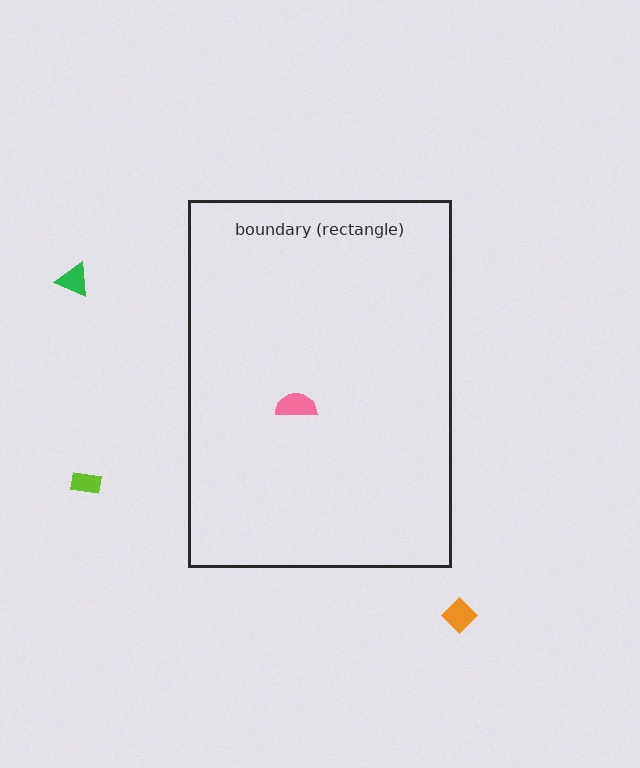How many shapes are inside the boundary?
1 inside, 3 outside.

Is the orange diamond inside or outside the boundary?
Outside.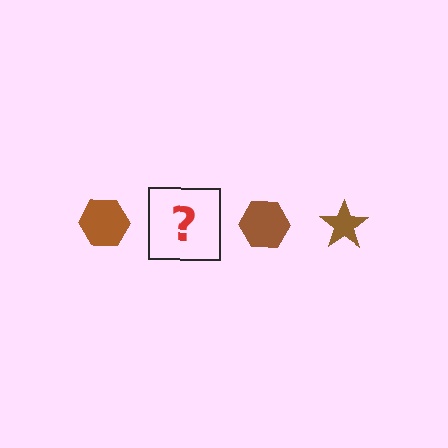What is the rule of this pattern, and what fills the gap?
The rule is that the pattern cycles through hexagon, star shapes in brown. The gap should be filled with a brown star.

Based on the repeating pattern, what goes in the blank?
The blank should be a brown star.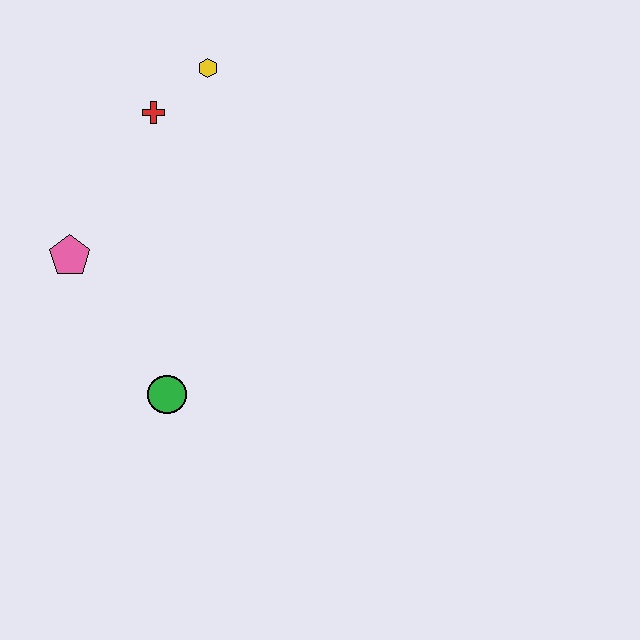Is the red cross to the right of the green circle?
No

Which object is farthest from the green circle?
The yellow hexagon is farthest from the green circle.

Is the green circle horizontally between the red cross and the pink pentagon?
No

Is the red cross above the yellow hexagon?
No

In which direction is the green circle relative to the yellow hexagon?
The green circle is below the yellow hexagon.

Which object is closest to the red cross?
The yellow hexagon is closest to the red cross.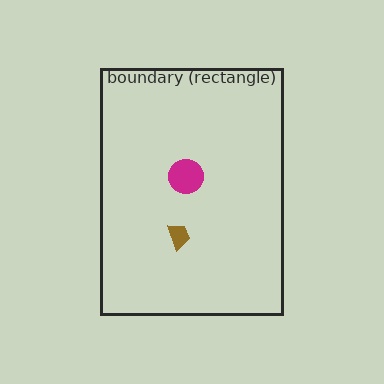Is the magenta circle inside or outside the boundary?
Inside.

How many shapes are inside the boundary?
2 inside, 0 outside.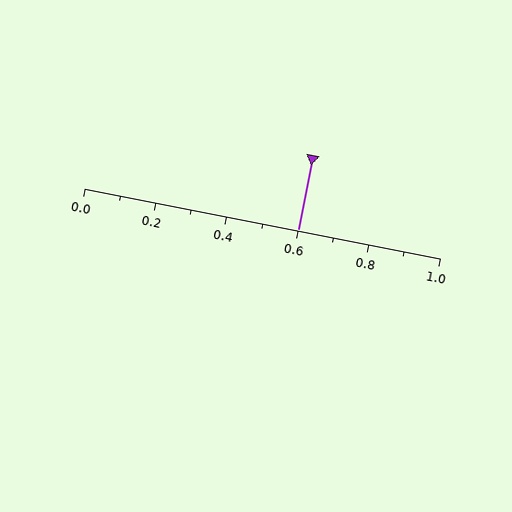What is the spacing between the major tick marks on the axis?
The major ticks are spaced 0.2 apart.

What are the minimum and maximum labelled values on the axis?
The axis runs from 0.0 to 1.0.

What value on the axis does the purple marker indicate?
The marker indicates approximately 0.6.